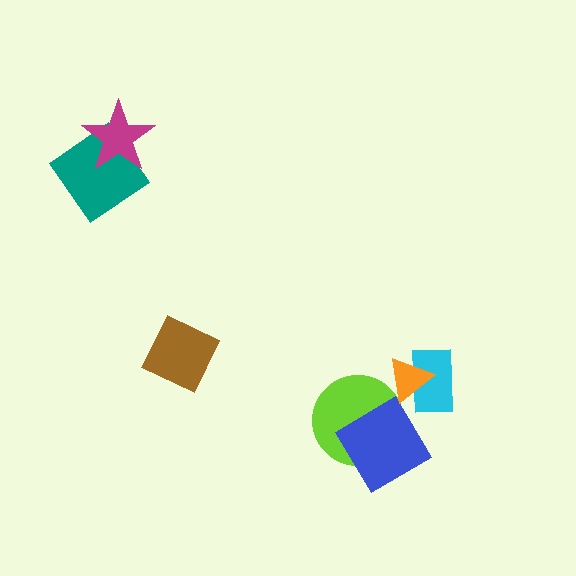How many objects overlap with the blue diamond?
1 object overlaps with the blue diamond.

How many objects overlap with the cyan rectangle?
1 object overlaps with the cyan rectangle.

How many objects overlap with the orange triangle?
1 object overlaps with the orange triangle.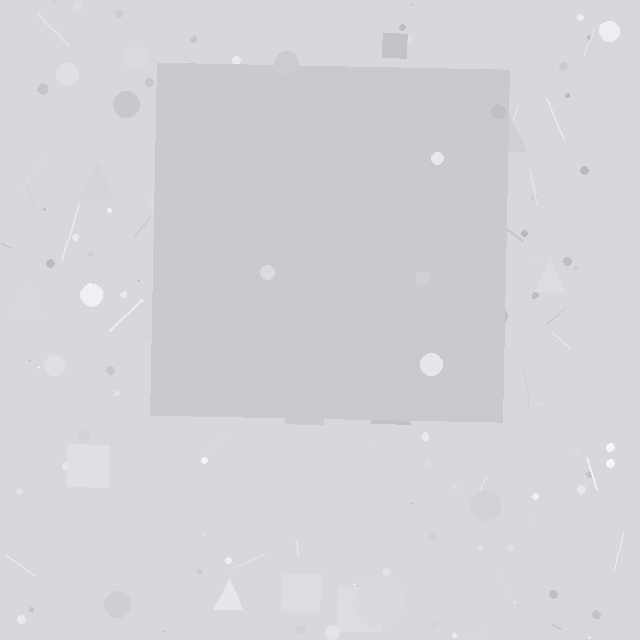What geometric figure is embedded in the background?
A square is embedded in the background.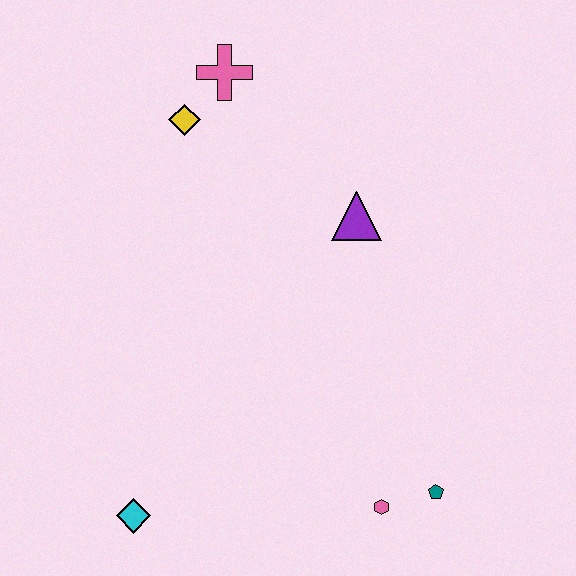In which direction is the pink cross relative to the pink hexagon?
The pink cross is above the pink hexagon.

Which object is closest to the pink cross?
The yellow diamond is closest to the pink cross.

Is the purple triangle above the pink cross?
No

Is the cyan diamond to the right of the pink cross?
No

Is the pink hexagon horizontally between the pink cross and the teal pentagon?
Yes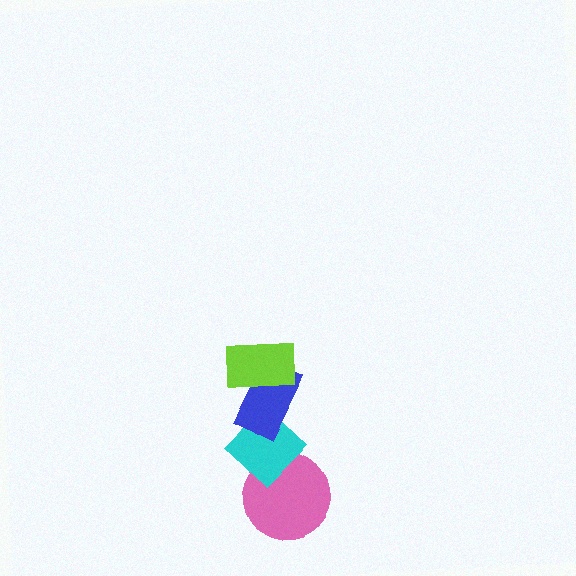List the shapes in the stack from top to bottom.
From top to bottom: the lime rectangle, the blue rectangle, the cyan diamond, the pink circle.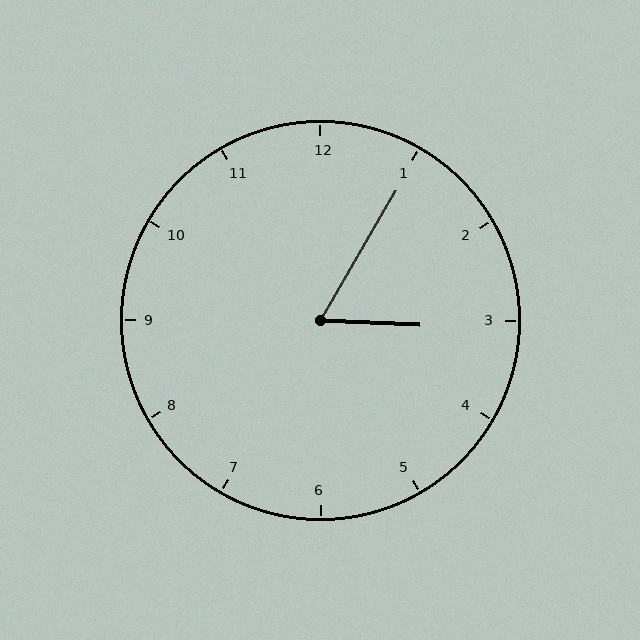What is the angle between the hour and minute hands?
Approximately 62 degrees.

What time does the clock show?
3:05.